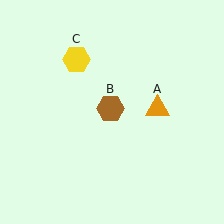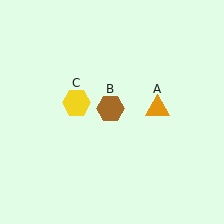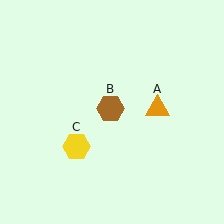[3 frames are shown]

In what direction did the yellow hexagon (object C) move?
The yellow hexagon (object C) moved down.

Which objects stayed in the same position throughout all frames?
Orange triangle (object A) and brown hexagon (object B) remained stationary.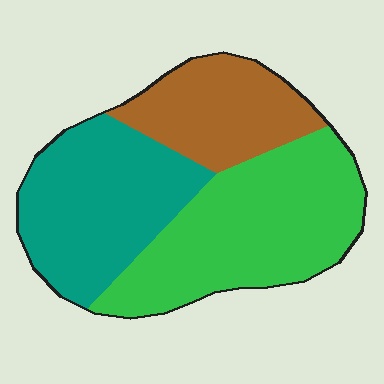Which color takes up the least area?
Brown, at roughly 25%.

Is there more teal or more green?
Green.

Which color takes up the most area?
Green, at roughly 40%.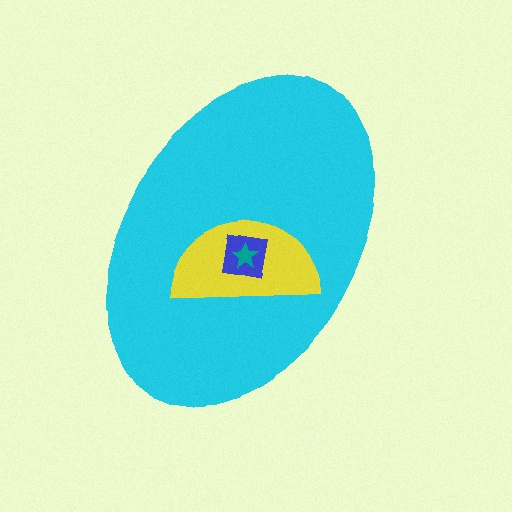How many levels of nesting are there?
4.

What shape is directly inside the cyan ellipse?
The yellow semicircle.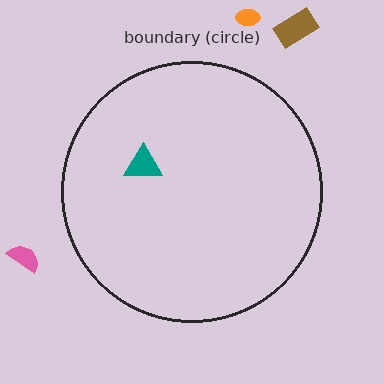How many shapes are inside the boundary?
1 inside, 3 outside.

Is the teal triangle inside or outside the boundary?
Inside.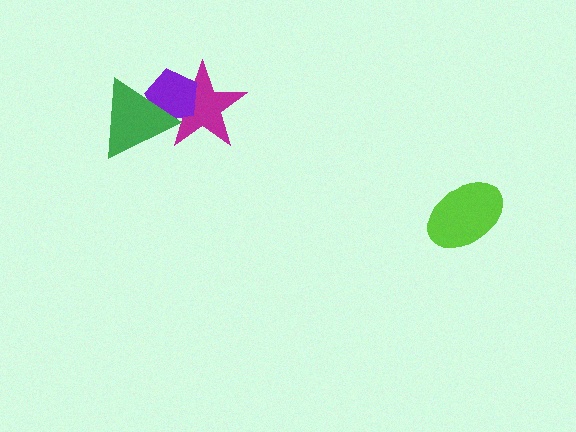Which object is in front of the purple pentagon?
The green triangle is in front of the purple pentagon.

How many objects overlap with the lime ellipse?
0 objects overlap with the lime ellipse.